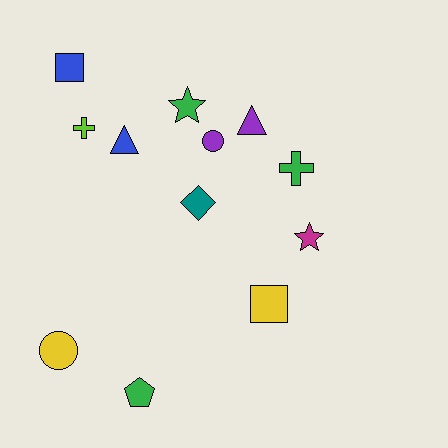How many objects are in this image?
There are 12 objects.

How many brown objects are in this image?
There are no brown objects.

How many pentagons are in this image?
There is 1 pentagon.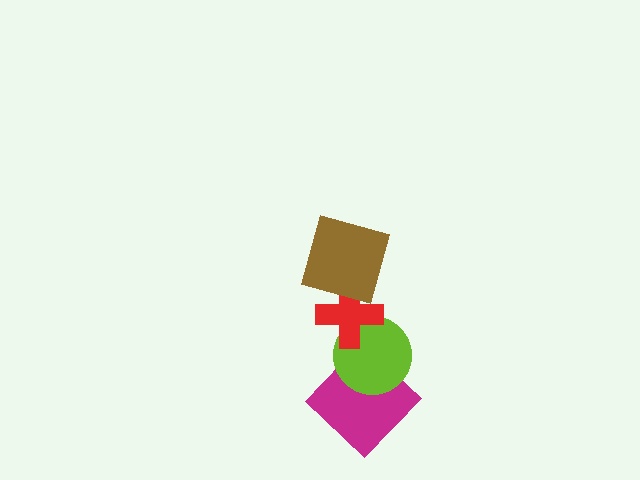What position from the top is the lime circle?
The lime circle is 3rd from the top.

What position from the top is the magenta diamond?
The magenta diamond is 4th from the top.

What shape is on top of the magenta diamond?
The lime circle is on top of the magenta diamond.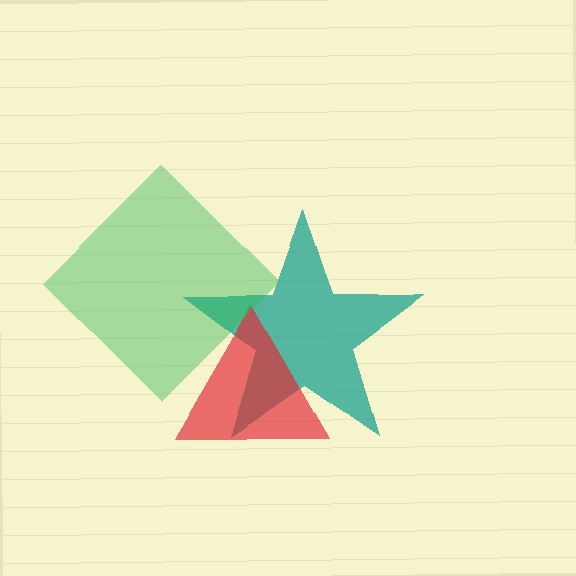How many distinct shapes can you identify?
There are 3 distinct shapes: a teal star, a red triangle, a green diamond.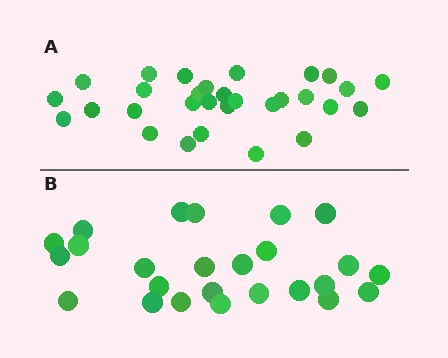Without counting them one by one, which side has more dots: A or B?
Region A (the top region) has more dots.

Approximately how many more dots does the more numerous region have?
Region A has about 5 more dots than region B.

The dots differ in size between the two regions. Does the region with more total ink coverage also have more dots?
No. Region B has more total ink coverage because its dots are larger, but region A actually contains more individual dots. Total area can be misleading — the number of items is what matters here.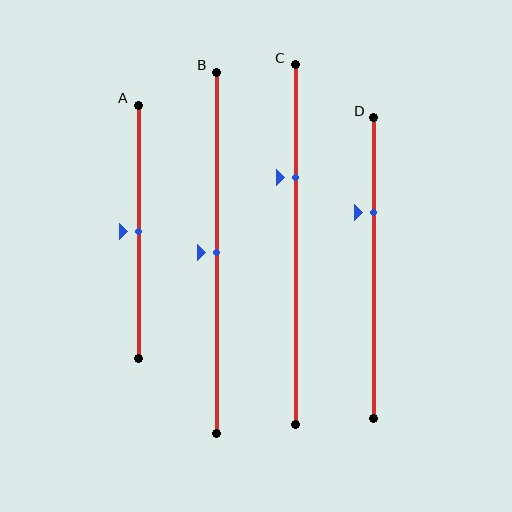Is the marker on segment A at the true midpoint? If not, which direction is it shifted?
Yes, the marker on segment A is at the true midpoint.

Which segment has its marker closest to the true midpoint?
Segment A has its marker closest to the true midpoint.